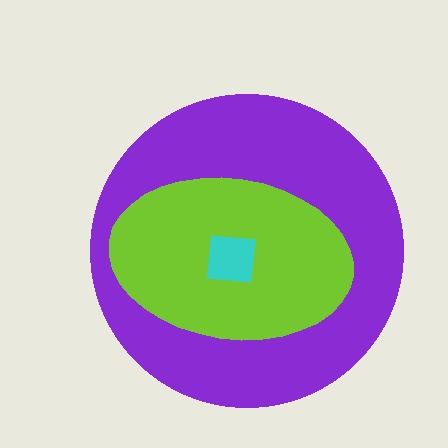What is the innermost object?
The cyan square.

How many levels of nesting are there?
3.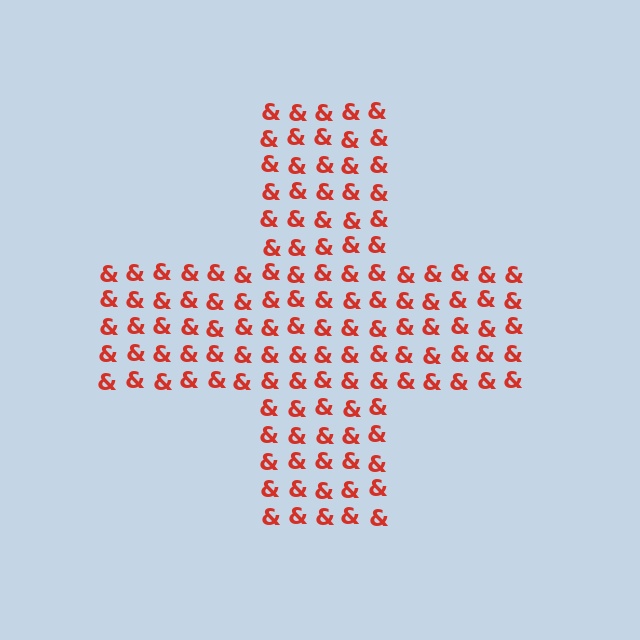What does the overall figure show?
The overall figure shows a cross.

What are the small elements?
The small elements are ampersands.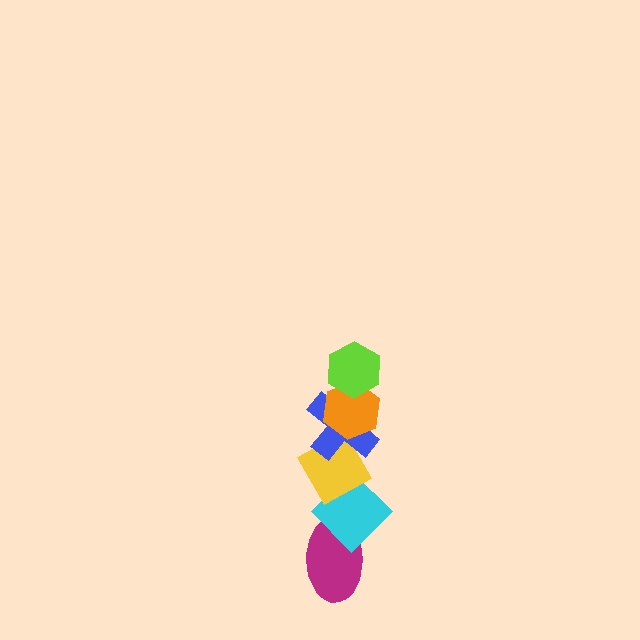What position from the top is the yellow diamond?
The yellow diamond is 4th from the top.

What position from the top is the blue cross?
The blue cross is 3rd from the top.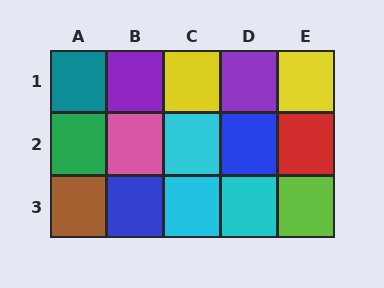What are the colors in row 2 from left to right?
Green, pink, cyan, blue, red.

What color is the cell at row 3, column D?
Cyan.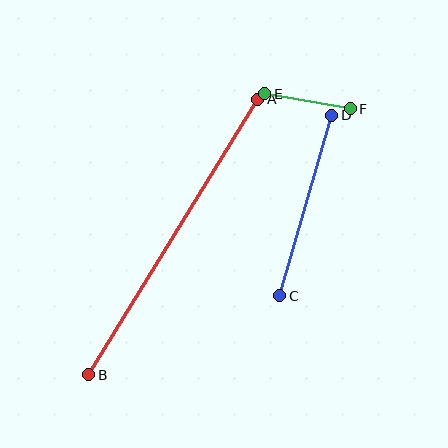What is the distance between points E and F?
The distance is approximately 87 pixels.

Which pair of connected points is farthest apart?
Points A and B are farthest apart.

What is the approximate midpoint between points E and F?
The midpoint is at approximately (307, 101) pixels.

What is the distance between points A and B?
The distance is approximately 323 pixels.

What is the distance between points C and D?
The distance is approximately 188 pixels.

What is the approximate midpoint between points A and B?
The midpoint is at approximately (173, 237) pixels.